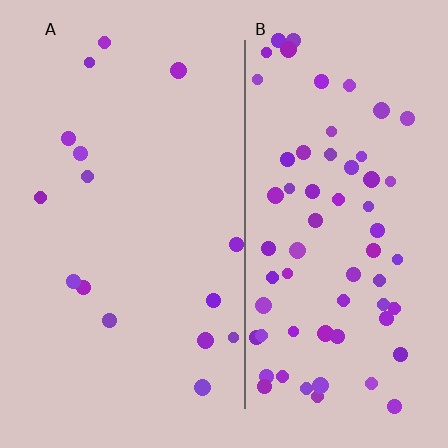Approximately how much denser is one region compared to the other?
Approximately 4.4× — region B over region A.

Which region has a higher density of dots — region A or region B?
B (the right).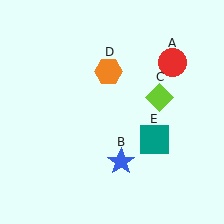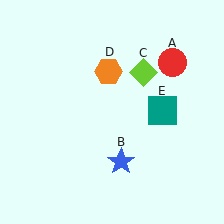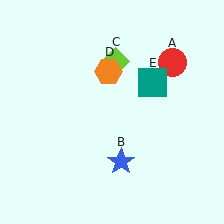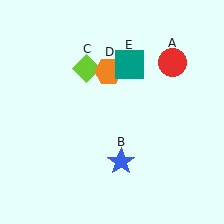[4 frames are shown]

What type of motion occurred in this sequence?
The lime diamond (object C), teal square (object E) rotated counterclockwise around the center of the scene.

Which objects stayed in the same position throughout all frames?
Red circle (object A) and blue star (object B) and orange hexagon (object D) remained stationary.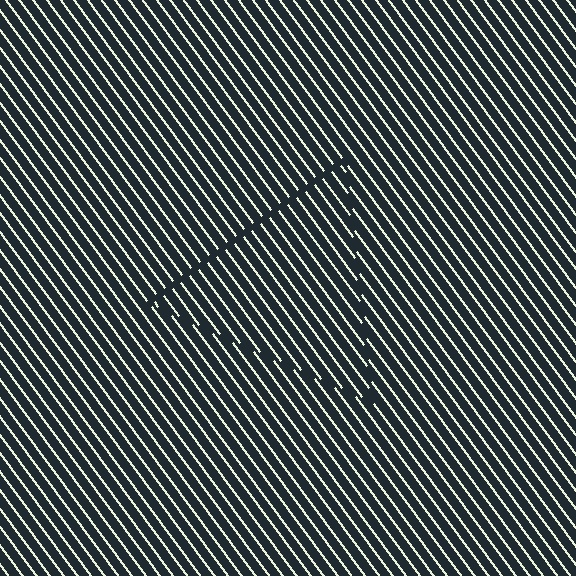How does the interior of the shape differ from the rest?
The interior of the shape contains the same grating, shifted by half a period — the contour is defined by the phase discontinuity where line-ends from the inner and outer gratings abut.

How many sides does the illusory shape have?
3 sides — the line-ends trace a triangle.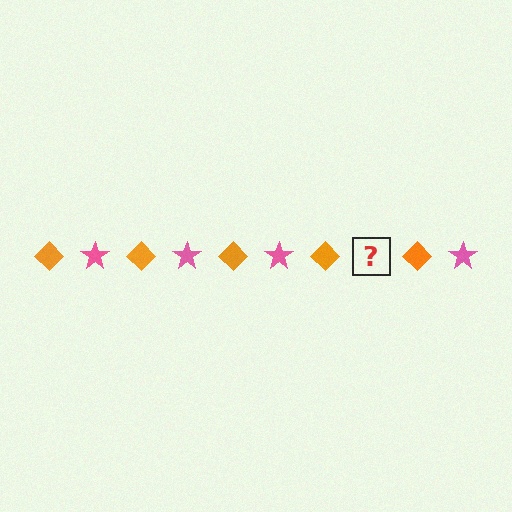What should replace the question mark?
The question mark should be replaced with a pink star.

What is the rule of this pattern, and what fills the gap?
The rule is that the pattern alternates between orange diamond and pink star. The gap should be filled with a pink star.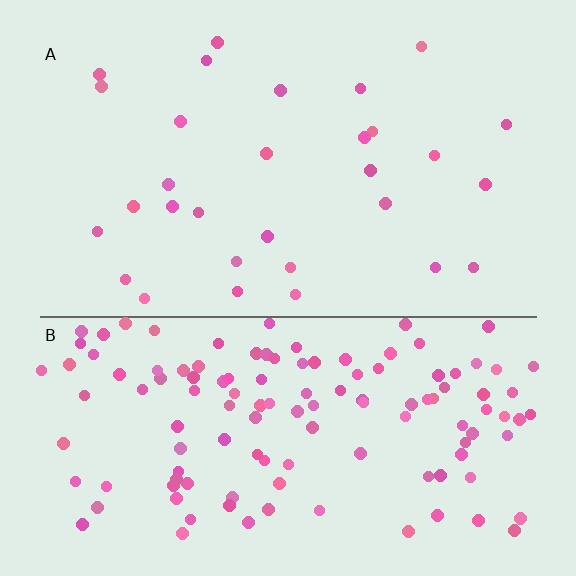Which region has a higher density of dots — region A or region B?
B (the bottom).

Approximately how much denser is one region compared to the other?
Approximately 4.3× — region B over region A.